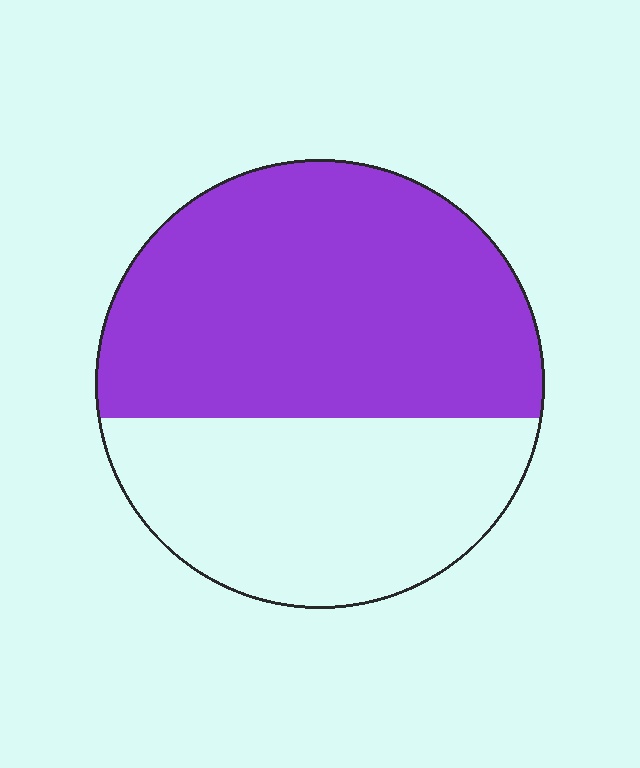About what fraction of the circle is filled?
About three fifths (3/5).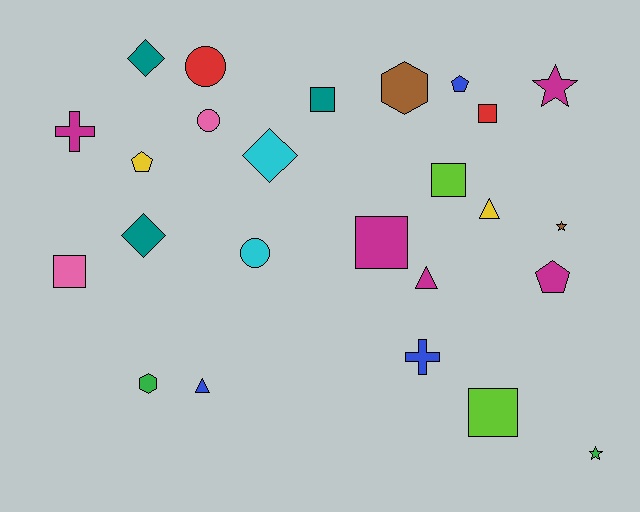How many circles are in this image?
There are 3 circles.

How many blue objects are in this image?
There are 3 blue objects.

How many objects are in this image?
There are 25 objects.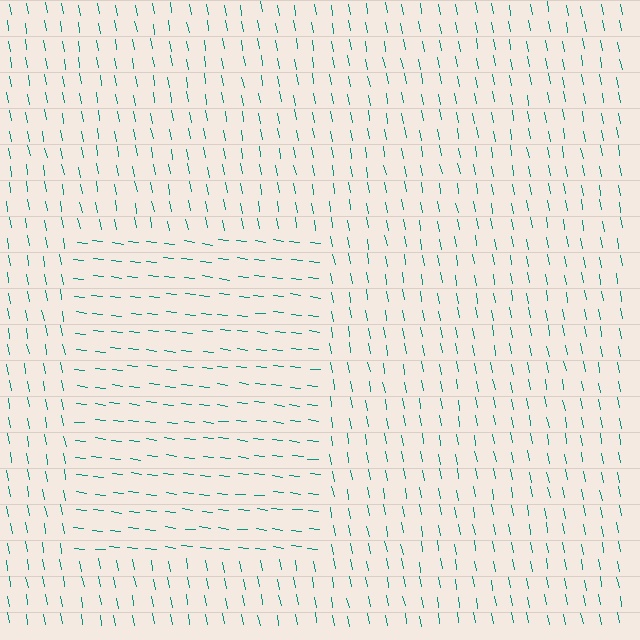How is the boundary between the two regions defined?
The boundary is defined purely by a change in line orientation (approximately 73 degrees difference). All lines are the same color and thickness.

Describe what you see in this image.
The image is filled with small teal line segments. A rectangle region in the image has lines oriented differently from the surrounding lines, creating a visible texture boundary.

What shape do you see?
I see a rectangle.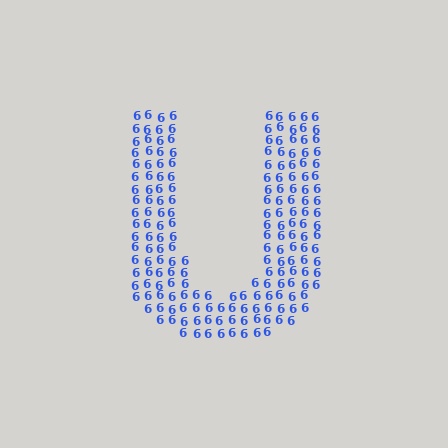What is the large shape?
The large shape is the letter U.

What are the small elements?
The small elements are digit 6's.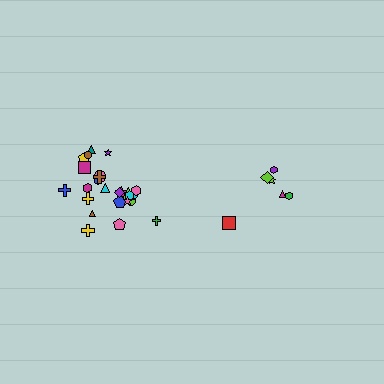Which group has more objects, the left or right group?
The left group.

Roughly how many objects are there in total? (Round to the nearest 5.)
Roughly 30 objects in total.